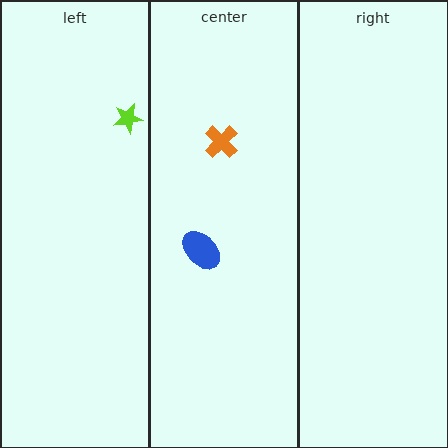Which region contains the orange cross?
The center region.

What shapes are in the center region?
The blue ellipse, the orange cross.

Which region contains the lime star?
The left region.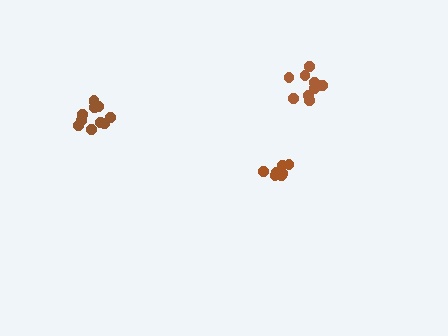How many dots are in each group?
Group 1: 11 dots, Group 2: 7 dots, Group 3: 9 dots (27 total).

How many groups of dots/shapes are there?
There are 3 groups.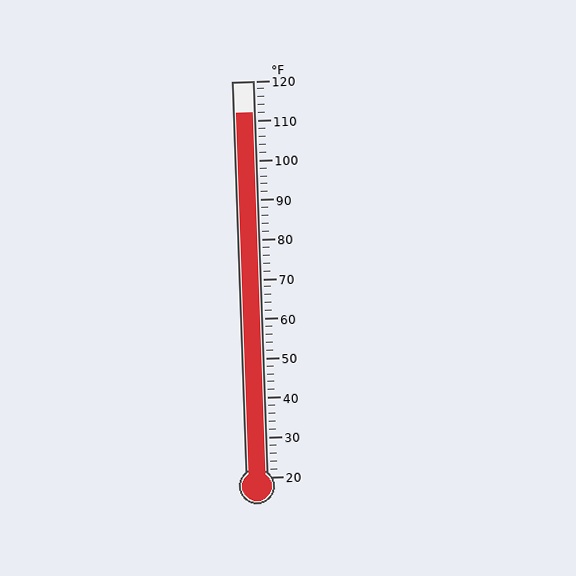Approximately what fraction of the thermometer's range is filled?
The thermometer is filled to approximately 90% of its range.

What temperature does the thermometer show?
The thermometer shows approximately 112°F.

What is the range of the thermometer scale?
The thermometer scale ranges from 20°F to 120°F.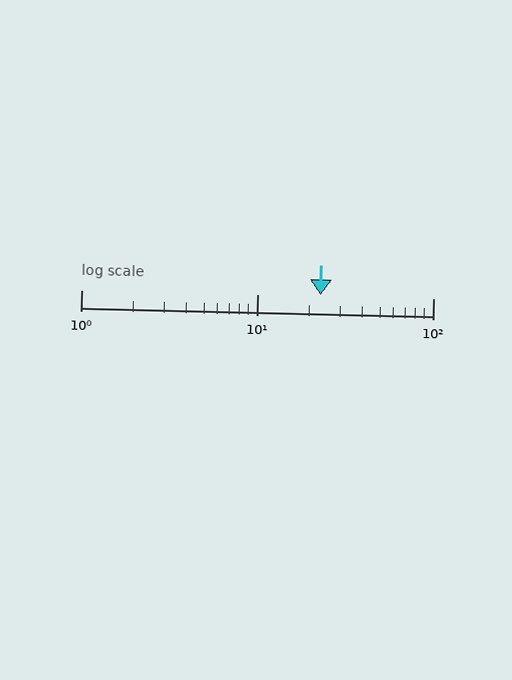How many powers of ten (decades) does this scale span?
The scale spans 2 decades, from 1 to 100.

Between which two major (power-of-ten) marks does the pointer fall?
The pointer is between 10 and 100.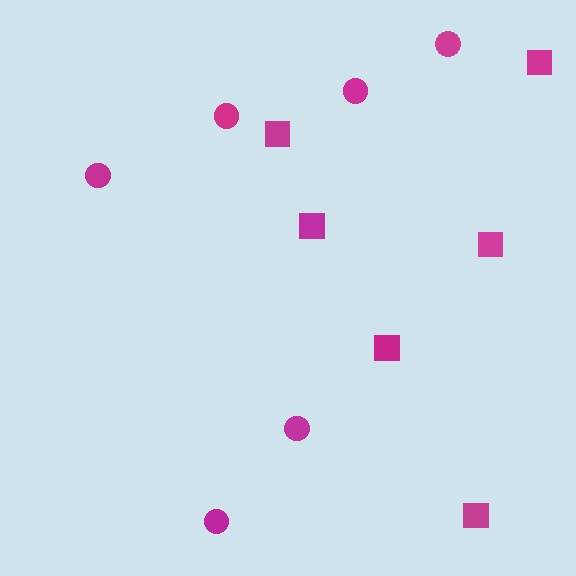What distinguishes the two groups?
There are 2 groups: one group of circles (6) and one group of squares (6).